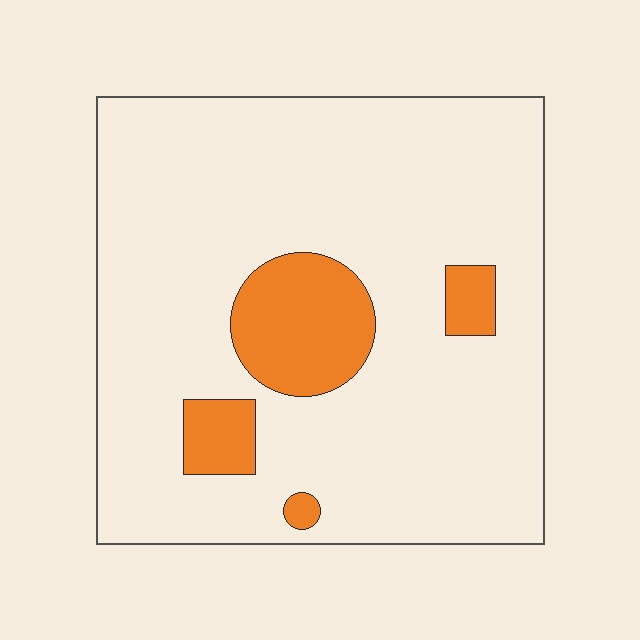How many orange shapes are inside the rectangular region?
4.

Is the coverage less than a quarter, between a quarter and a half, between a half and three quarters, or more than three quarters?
Less than a quarter.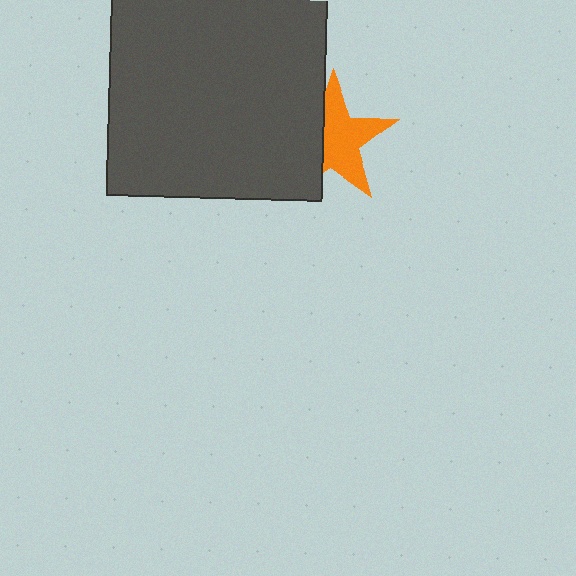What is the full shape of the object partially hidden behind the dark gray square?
The partially hidden object is an orange star.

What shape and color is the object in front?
The object in front is a dark gray square.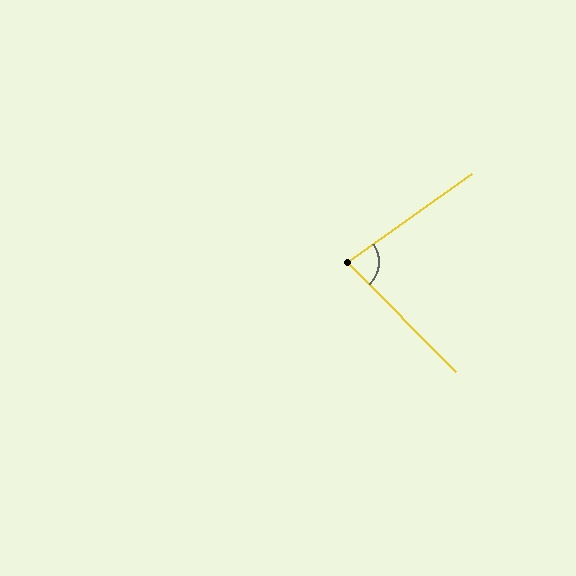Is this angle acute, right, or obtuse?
It is acute.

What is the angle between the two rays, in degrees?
Approximately 81 degrees.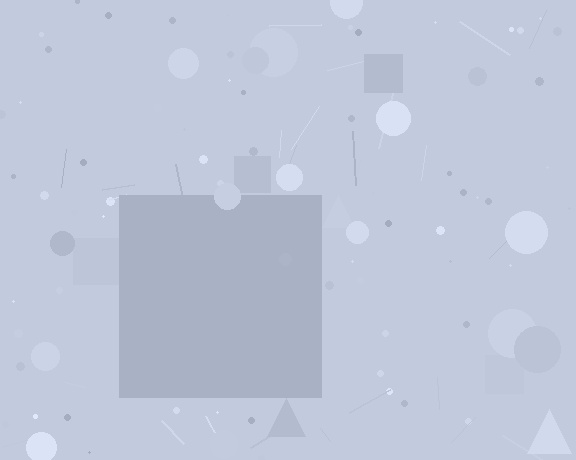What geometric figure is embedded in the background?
A square is embedded in the background.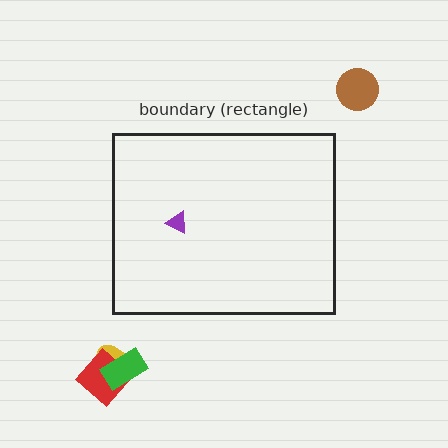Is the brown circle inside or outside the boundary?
Outside.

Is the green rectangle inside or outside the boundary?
Outside.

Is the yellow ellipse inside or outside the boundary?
Outside.